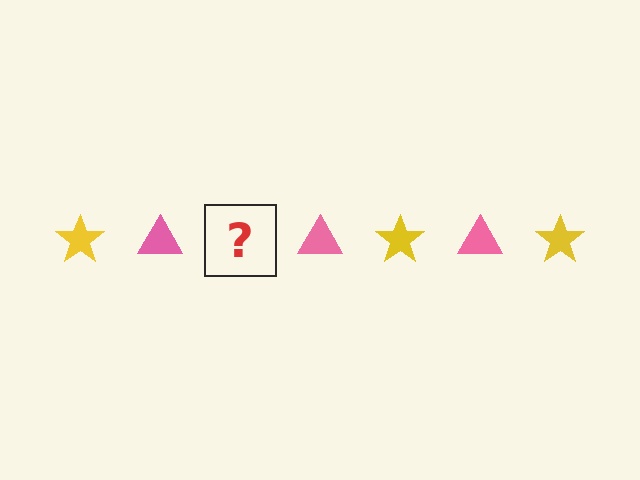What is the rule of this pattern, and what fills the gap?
The rule is that the pattern alternates between yellow star and pink triangle. The gap should be filled with a yellow star.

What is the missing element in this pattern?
The missing element is a yellow star.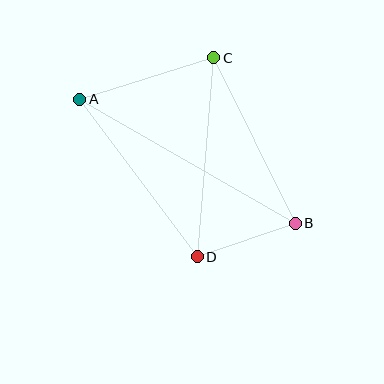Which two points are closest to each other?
Points B and D are closest to each other.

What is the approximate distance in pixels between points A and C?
The distance between A and C is approximately 140 pixels.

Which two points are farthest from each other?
Points A and B are farthest from each other.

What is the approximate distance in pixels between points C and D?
The distance between C and D is approximately 200 pixels.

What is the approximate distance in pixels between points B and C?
The distance between B and C is approximately 185 pixels.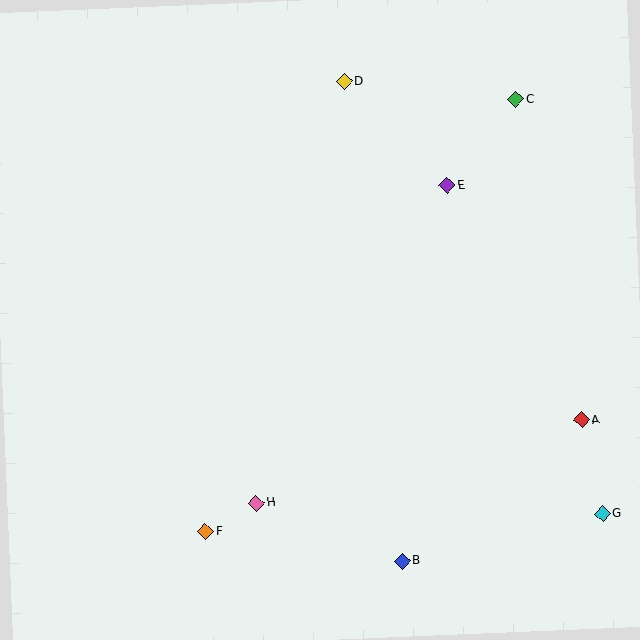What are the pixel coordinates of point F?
Point F is at (205, 532).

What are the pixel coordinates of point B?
Point B is at (402, 561).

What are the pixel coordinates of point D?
Point D is at (345, 82).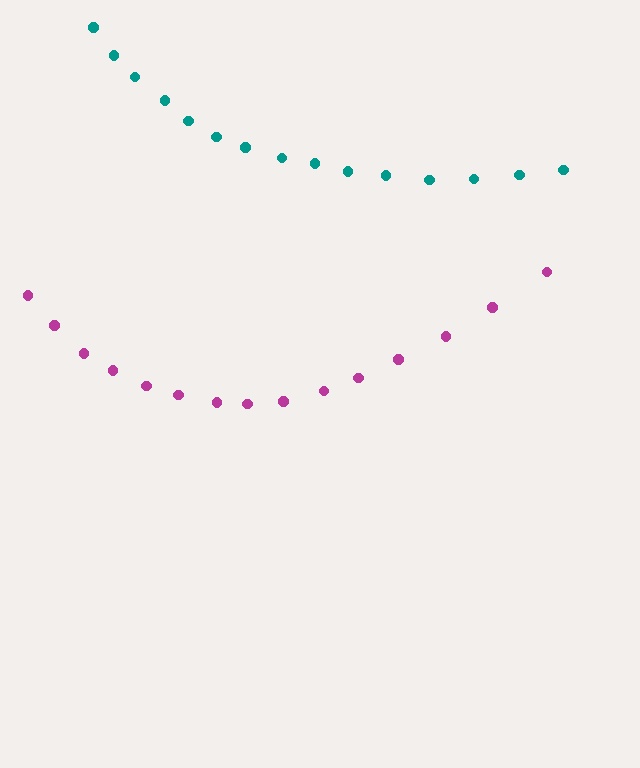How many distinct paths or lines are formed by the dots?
There are 2 distinct paths.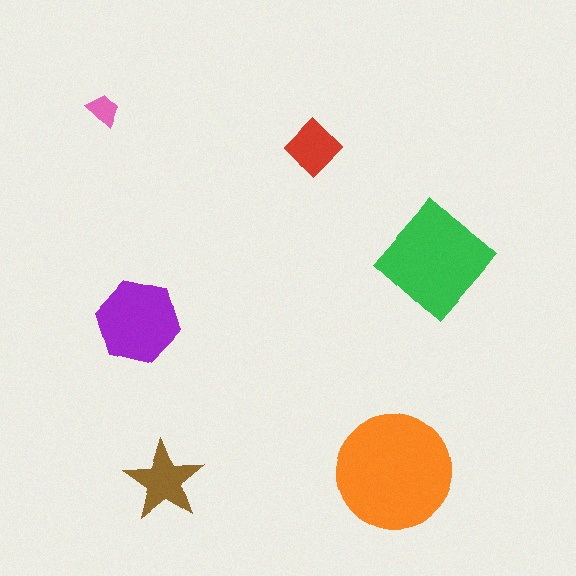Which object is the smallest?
The pink trapezoid.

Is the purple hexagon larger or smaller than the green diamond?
Smaller.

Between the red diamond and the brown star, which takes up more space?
The brown star.